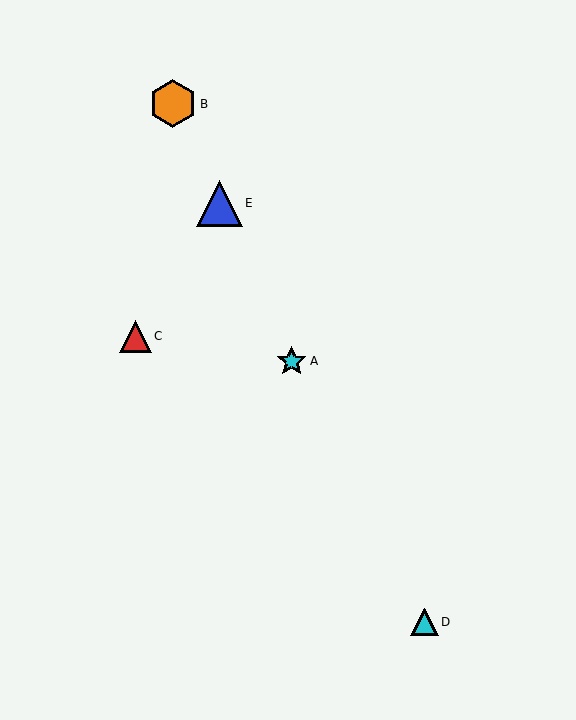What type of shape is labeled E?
Shape E is a blue triangle.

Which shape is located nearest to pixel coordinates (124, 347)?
The red triangle (labeled C) at (135, 337) is nearest to that location.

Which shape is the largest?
The orange hexagon (labeled B) is the largest.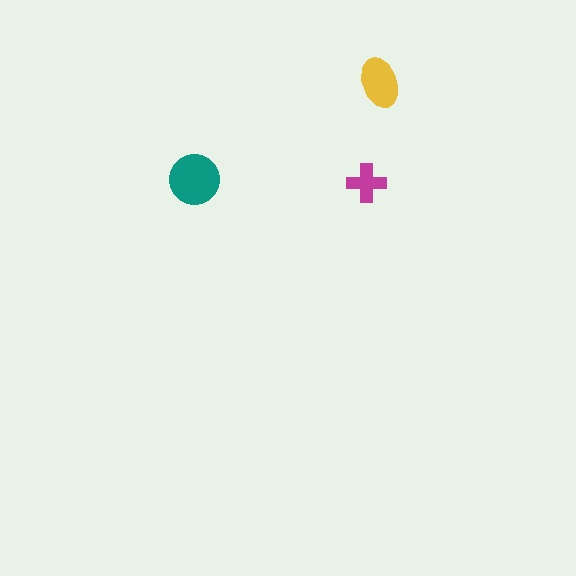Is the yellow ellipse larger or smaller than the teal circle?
Smaller.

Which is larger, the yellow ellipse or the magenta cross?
The yellow ellipse.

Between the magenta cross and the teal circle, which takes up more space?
The teal circle.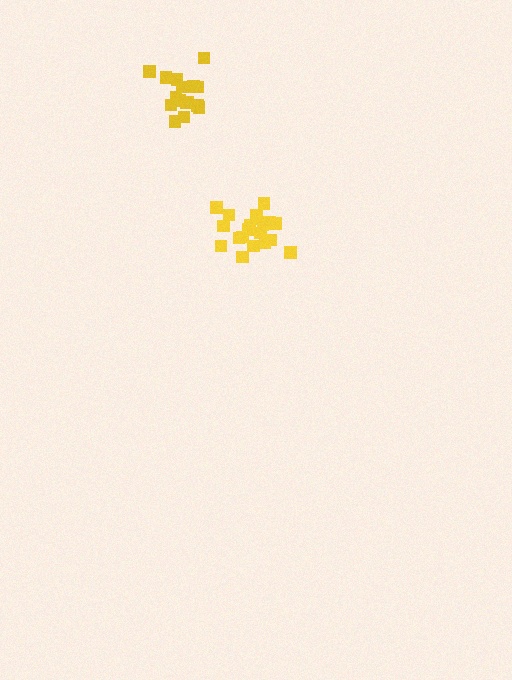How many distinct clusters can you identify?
There are 2 distinct clusters.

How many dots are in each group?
Group 1: 16 dots, Group 2: 20 dots (36 total).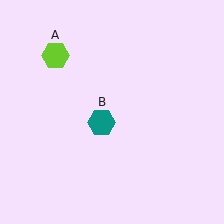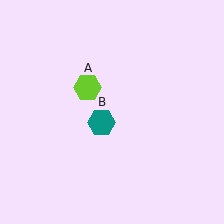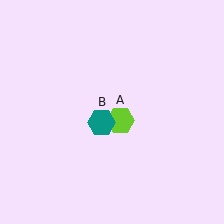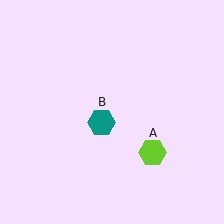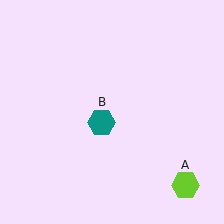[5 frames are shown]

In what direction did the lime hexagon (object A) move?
The lime hexagon (object A) moved down and to the right.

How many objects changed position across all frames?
1 object changed position: lime hexagon (object A).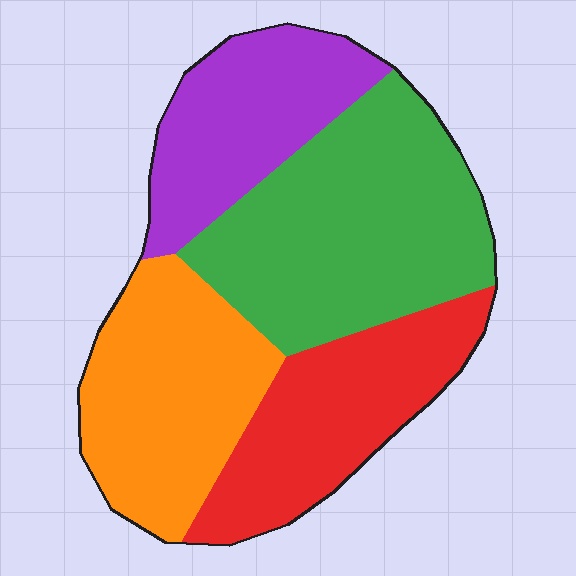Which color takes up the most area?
Green, at roughly 35%.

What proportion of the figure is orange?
Orange takes up between a sixth and a third of the figure.